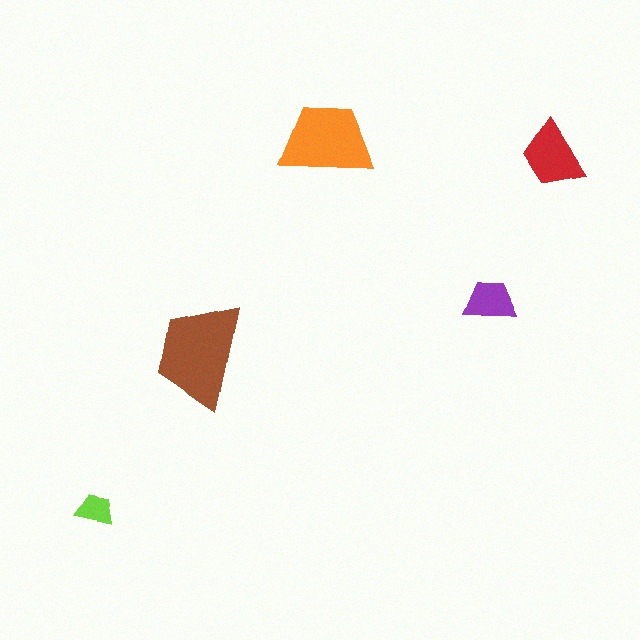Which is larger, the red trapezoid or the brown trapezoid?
The brown one.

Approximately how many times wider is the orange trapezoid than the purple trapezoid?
About 2 times wider.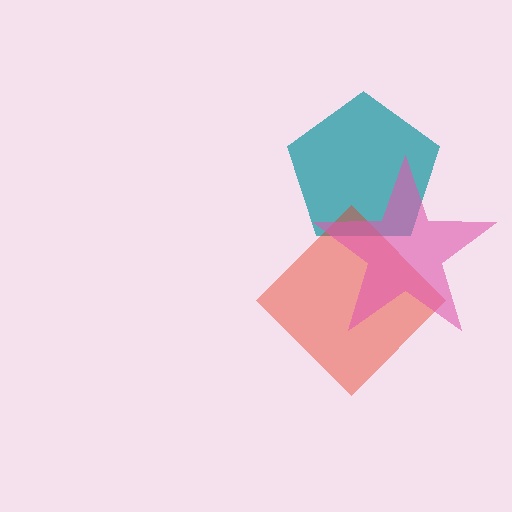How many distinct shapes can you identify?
There are 3 distinct shapes: a teal pentagon, a red diamond, a pink star.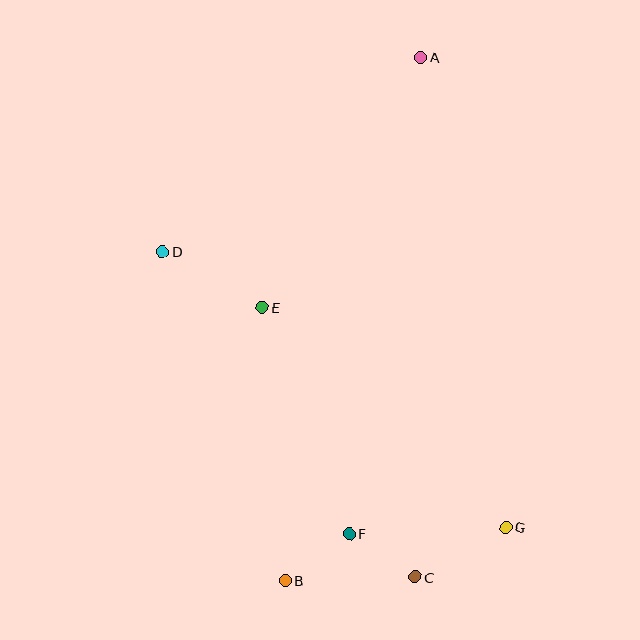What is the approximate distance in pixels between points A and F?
The distance between A and F is approximately 482 pixels.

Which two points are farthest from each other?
Points A and B are farthest from each other.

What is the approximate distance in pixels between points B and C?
The distance between B and C is approximately 130 pixels.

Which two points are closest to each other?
Points C and F are closest to each other.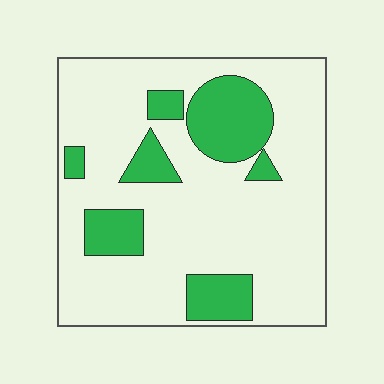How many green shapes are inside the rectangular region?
7.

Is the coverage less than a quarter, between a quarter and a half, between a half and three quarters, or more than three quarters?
Less than a quarter.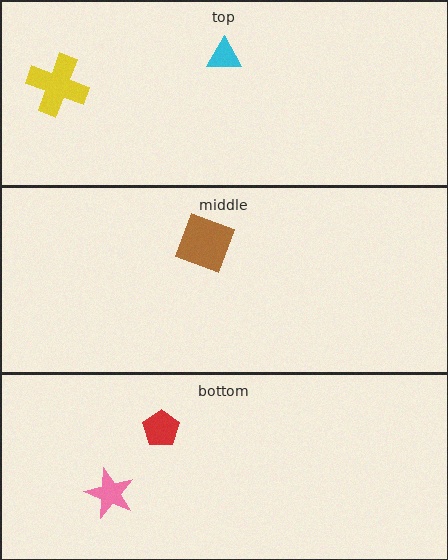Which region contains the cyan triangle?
The top region.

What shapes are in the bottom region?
The pink star, the red pentagon.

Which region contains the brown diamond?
The middle region.